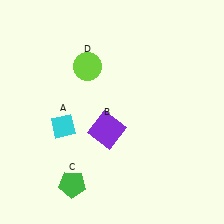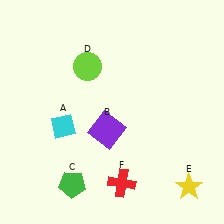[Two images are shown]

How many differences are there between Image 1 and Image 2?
There are 2 differences between the two images.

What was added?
A yellow star (E), a red cross (F) were added in Image 2.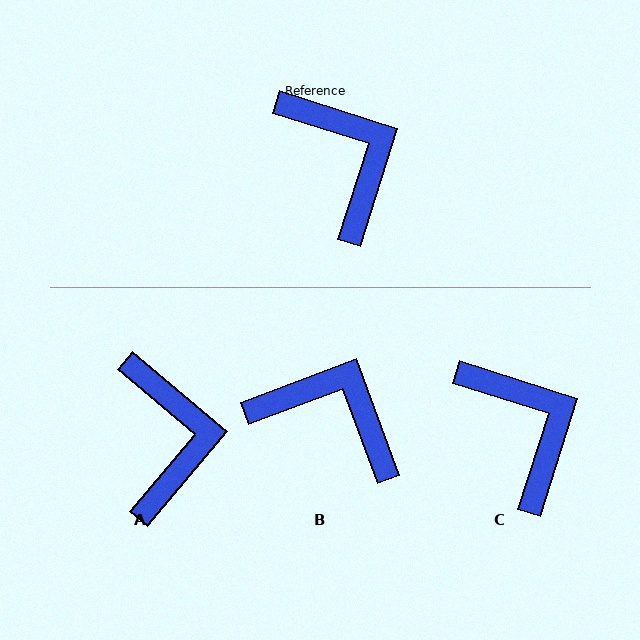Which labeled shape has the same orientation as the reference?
C.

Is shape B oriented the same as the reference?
No, it is off by about 38 degrees.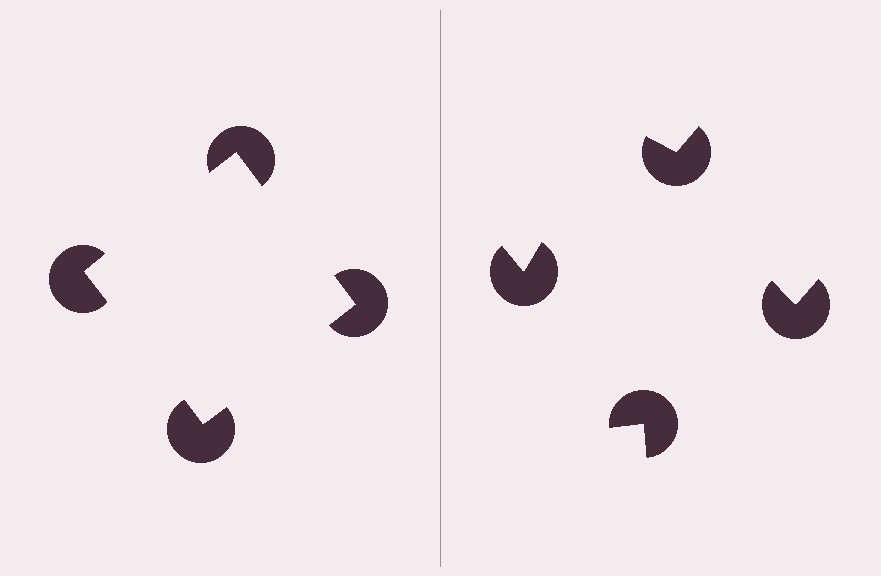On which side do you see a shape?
An illusory square appears on the left side. On the right side the wedge cuts are rotated, so no coherent shape forms.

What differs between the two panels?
The pac-man discs are positioned identically on both sides; only the wedge orientations differ. On the left they align to a square; on the right they are misaligned.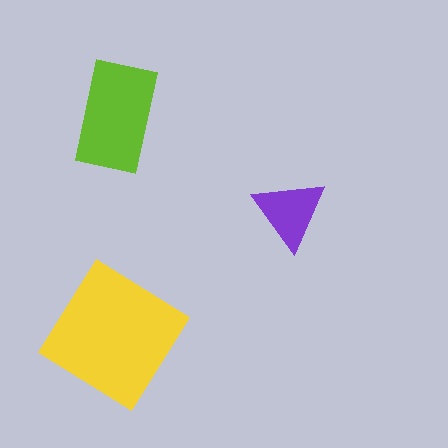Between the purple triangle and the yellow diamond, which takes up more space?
The yellow diamond.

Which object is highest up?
The lime rectangle is topmost.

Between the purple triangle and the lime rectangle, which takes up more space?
The lime rectangle.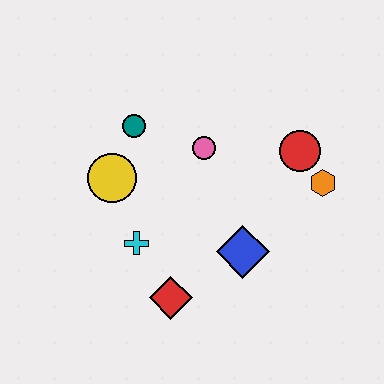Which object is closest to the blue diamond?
The red diamond is closest to the blue diamond.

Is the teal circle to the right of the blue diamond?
No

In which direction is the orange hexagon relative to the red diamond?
The orange hexagon is to the right of the red diamond.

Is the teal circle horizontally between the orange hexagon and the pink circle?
No